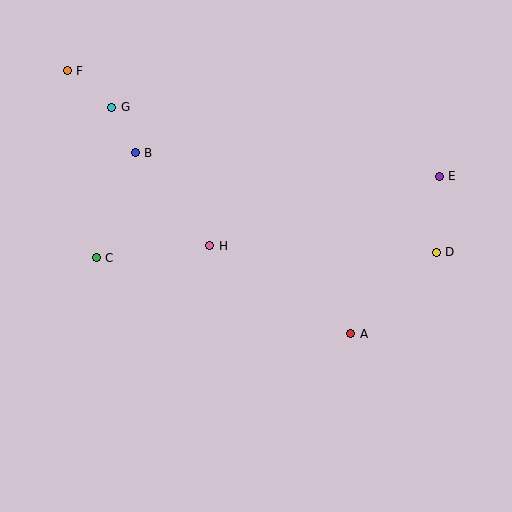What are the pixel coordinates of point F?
Point F is at (67, 71).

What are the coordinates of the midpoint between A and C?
The midpoint between A and C is at (223, 296).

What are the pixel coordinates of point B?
Point B is at (135, 153).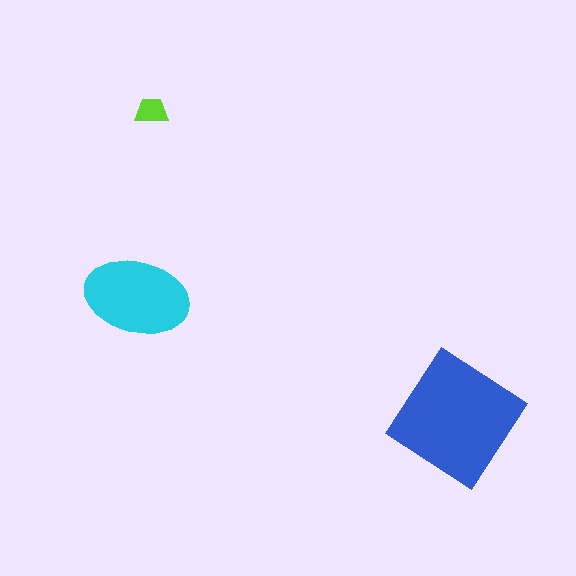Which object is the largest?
The blue diamond.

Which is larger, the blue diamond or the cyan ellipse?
The blue diamond.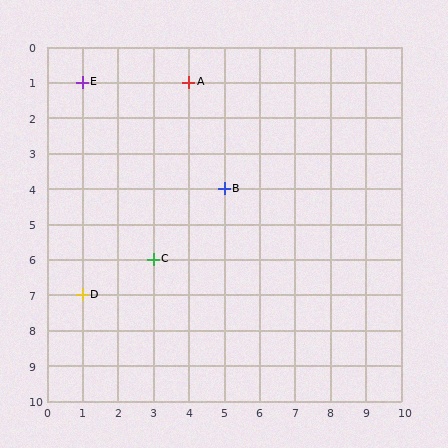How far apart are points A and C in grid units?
Points A and C are 1 column and 5 rows apart (about 5.1 grid units diagonally).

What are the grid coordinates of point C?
Point C is at grid coordinates (3, 6).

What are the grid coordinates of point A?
Point A is at grid coordinates (4, 1).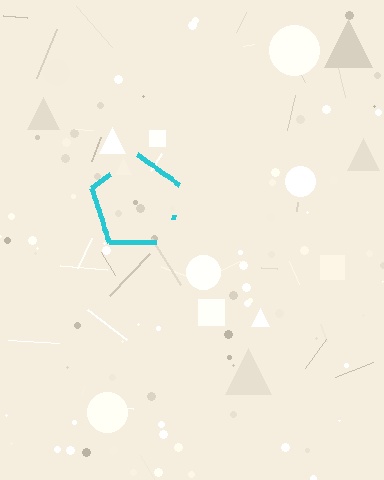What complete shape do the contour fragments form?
The contour fragments form a pentagon.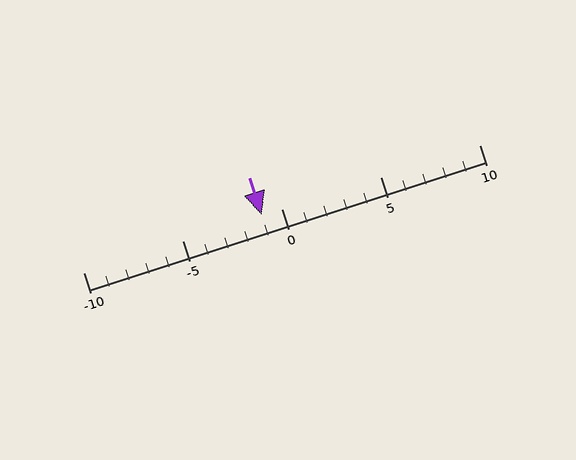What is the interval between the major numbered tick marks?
The major tick marks are spaced 5 units apart.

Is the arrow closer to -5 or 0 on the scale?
The arrow is closer to 0.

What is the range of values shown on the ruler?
The ruler shows values from -10 to 10.